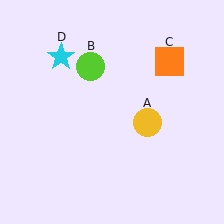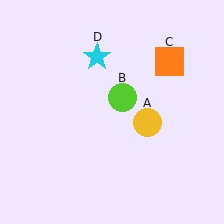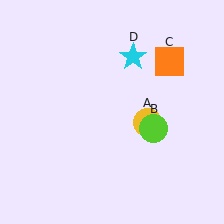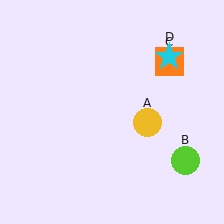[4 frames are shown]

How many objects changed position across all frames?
2 objects changed position: lime circle (object B), cyan star (object D).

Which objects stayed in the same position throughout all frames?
Yellow circle (object A) and orange square (object C) remained stationary.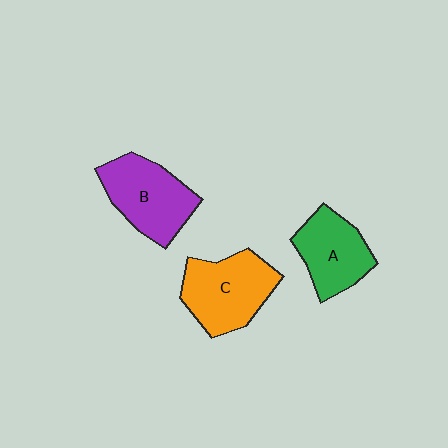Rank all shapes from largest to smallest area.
From largest to smallest: C (orange), B (purple), A (green).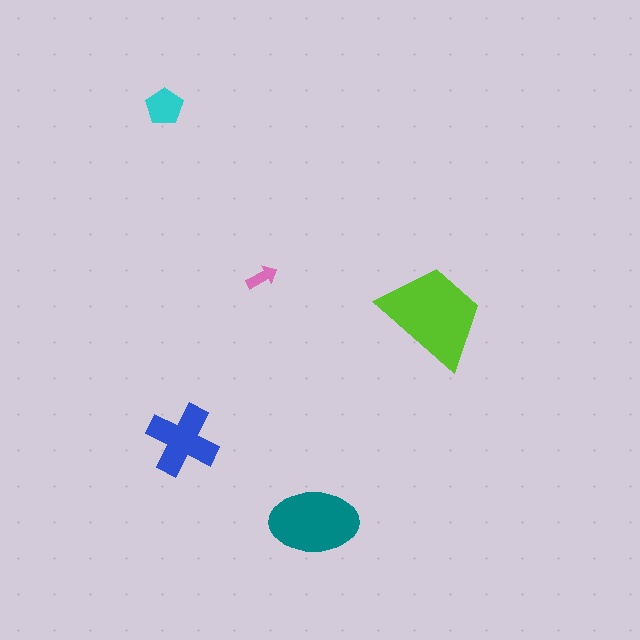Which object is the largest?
The lime trapezoid.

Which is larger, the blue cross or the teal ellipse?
The teal ellipse.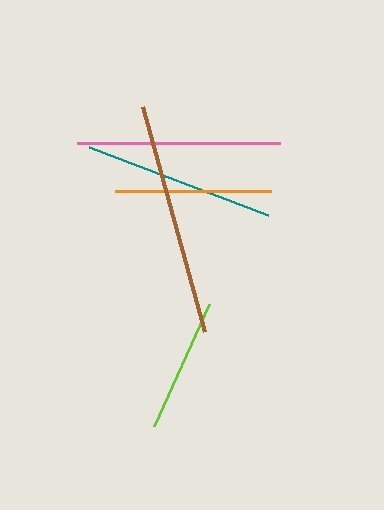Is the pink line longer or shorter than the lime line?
The pink line is longer than the lime line.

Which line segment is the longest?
The brown line is the longest at approximately 234 pixels.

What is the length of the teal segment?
The teal segment is approximately 191 pixels long.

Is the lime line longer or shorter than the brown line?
The brown line is longer than the lime line.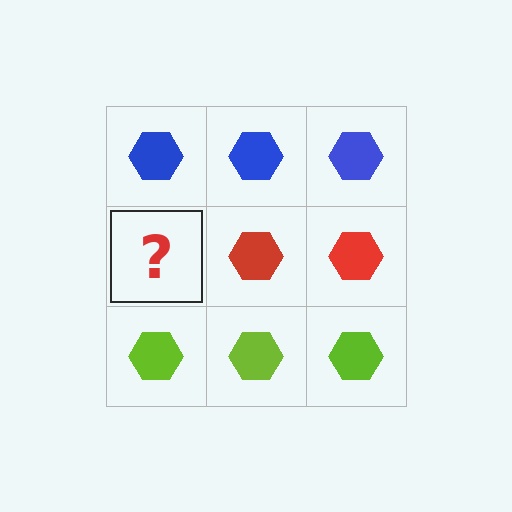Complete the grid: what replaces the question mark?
The question mark should be replaced with a red hexagon.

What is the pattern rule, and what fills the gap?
The rule is that each row has a consistent color. The gap should be filled with a red hexagon.